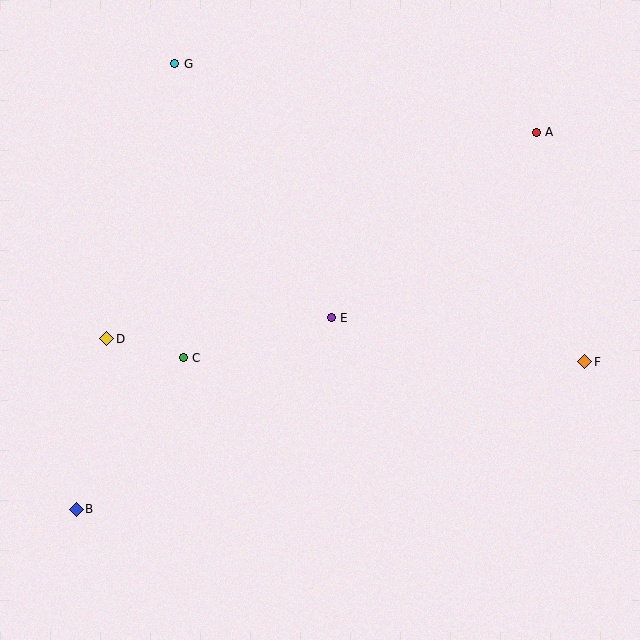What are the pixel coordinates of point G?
Point G is at (175, 64).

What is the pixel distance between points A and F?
The distance between A and F is 235 pixels.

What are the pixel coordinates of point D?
Point D is at (107, 339).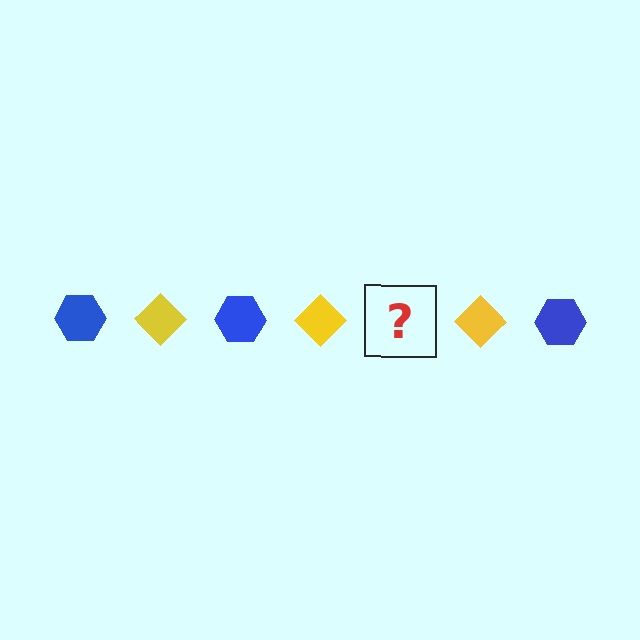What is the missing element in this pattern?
The missing element is a blue hexagon.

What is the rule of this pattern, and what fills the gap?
The rule is that the pattern alternates between blue hexagon and yellow diamond. The gap should be filled with a blue hexagon.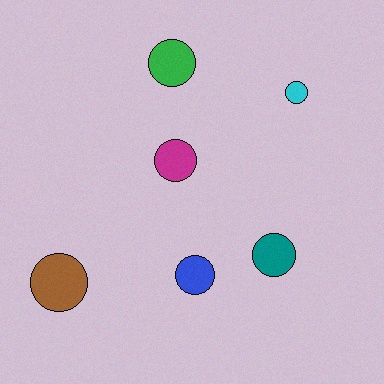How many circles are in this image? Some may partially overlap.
There are 6 circles.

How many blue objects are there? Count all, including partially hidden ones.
There is 1 blue object.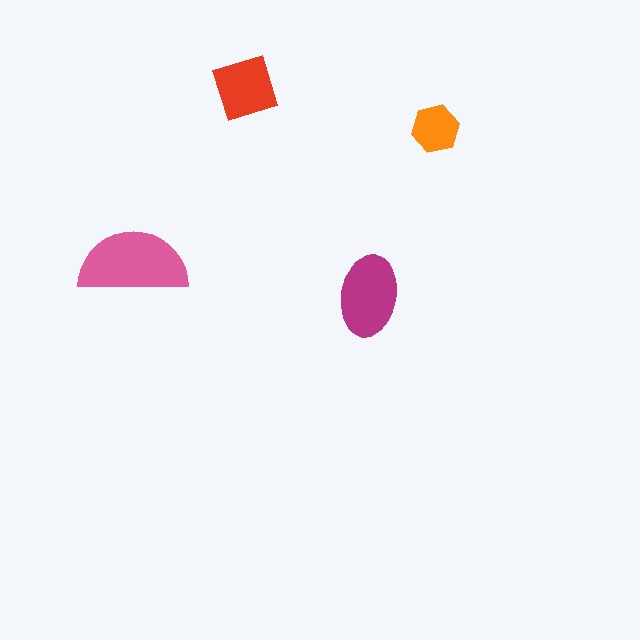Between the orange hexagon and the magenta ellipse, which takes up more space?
The magenta ellipse.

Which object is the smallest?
The orange hexagon.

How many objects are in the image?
There are 4 objects in the image.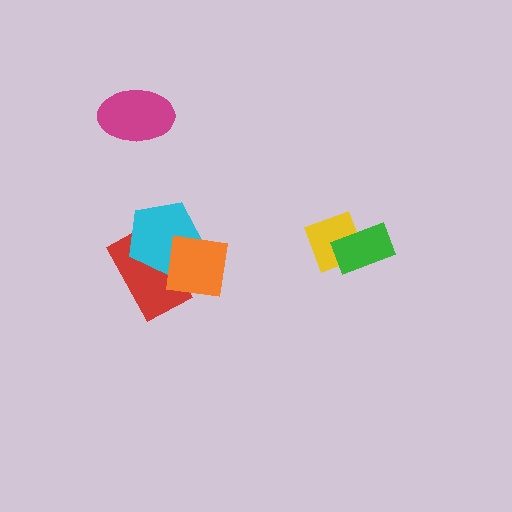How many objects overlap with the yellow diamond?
1 object overlaps with the yellow diamond.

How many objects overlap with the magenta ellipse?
0 objects overlap with the magenta ellipse.